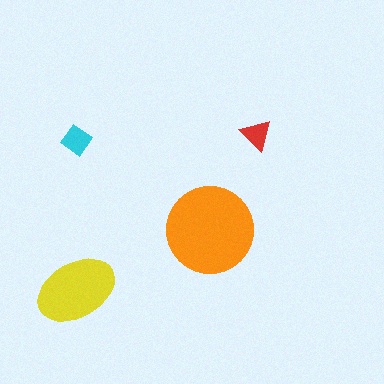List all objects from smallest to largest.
The red triangle, the cyan diamond, the yellow ellipse, the orange circle.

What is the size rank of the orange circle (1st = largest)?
1st.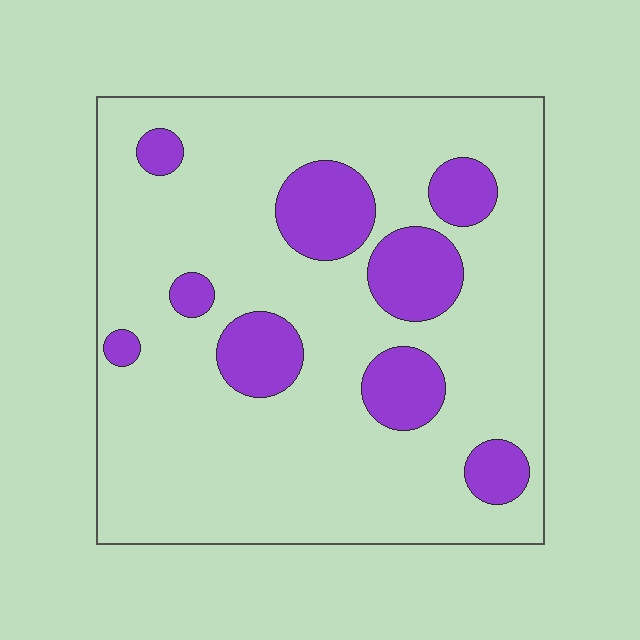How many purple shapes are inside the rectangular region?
9.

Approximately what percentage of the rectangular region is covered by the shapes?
Approximately 20%.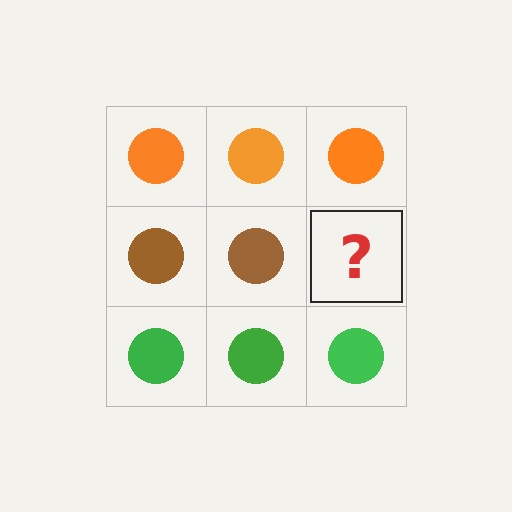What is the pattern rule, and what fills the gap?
The rule is that each row has a consistent color. The gap should be filled with a brown circle.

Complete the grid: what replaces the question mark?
The question mark should be replaced with a brown circle.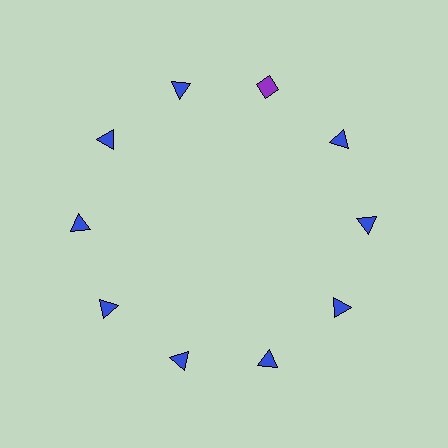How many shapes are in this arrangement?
There are 10 shapes arranged in a ring pattern.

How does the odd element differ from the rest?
It differs in both color (purple instead of blue) and shape (diamond instead of triangle).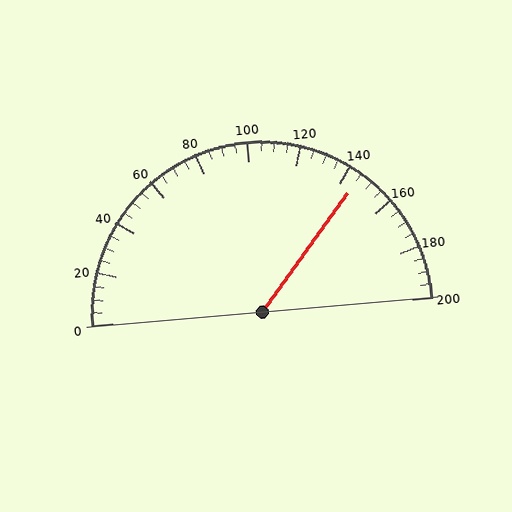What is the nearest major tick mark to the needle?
The nearest major tick mark is 140.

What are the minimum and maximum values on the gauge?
The gauge ranges from 0 to 200.